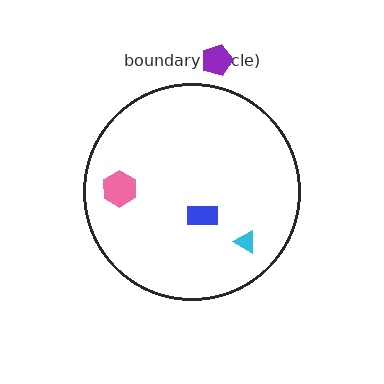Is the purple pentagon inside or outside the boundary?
Outside.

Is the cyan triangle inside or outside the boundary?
Inside.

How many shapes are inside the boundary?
3 inside, 1 outside.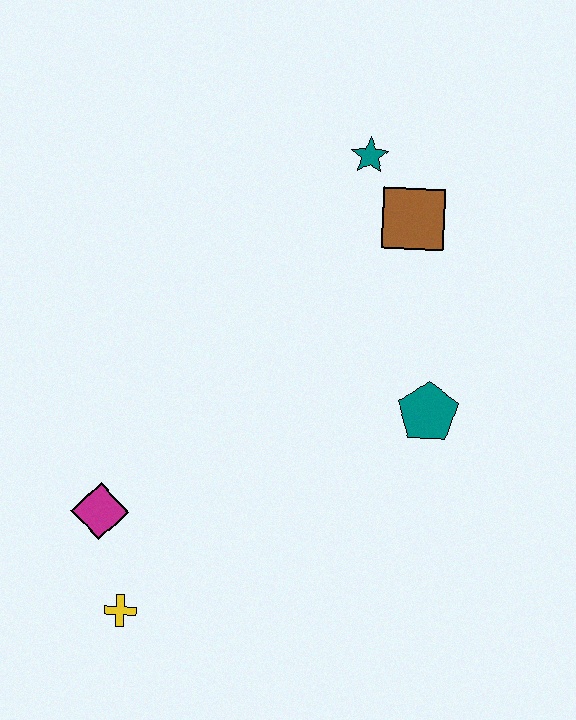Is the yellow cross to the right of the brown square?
No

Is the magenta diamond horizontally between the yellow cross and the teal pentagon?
No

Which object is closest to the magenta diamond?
The yellow cross is closest to the magenta diamond.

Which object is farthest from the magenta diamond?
The teal star is farthest from the magenta diamond.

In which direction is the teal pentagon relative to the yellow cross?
The teal pentagon is to the right of the yellow cross.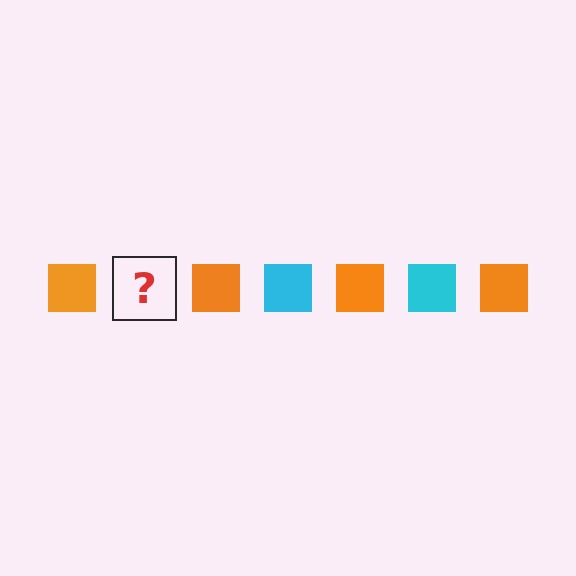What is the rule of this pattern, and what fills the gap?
The rule is that the pattern cycles through orange, cyan squares. The gap should be filled with a cyan square.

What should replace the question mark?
The question mark should be replaced with a cyan square.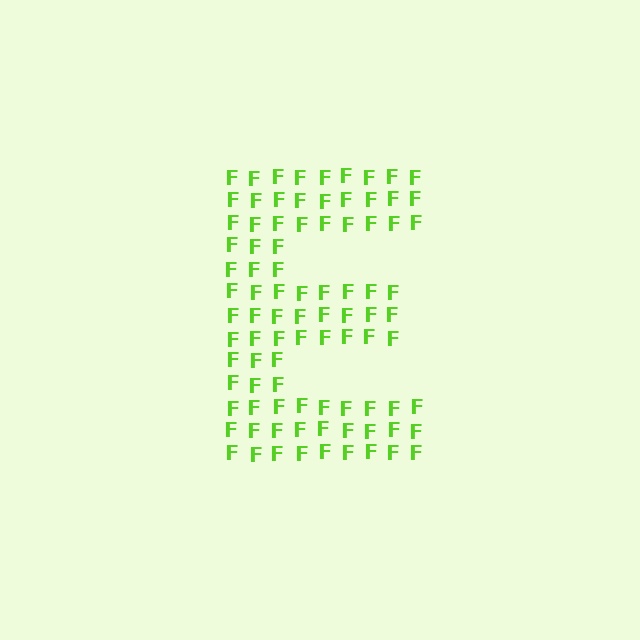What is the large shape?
The large shape is the letter E.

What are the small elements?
The small elements are letter F's.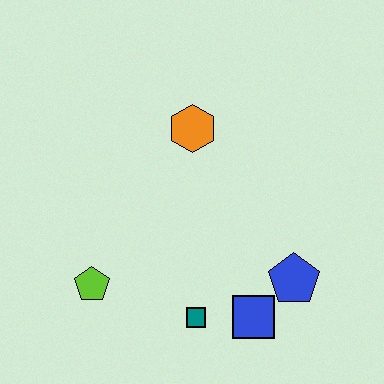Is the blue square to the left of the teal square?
No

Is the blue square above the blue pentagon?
No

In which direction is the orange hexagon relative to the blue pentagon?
The orange hexagon is above the blue pentagon.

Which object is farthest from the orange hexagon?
The blue square is farthest from the orange hexagon.